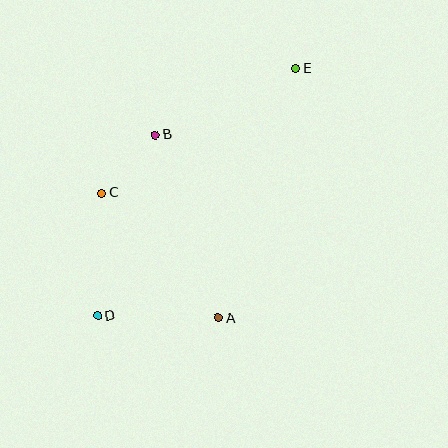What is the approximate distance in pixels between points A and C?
The distance between A and C is approximately 171 pixels.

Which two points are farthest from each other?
Points D and E are farthest from each other.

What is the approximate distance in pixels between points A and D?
The distance between A and D is approximately 121 pixels.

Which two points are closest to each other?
Points B and C are closest to each other.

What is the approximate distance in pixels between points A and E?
The distance between A and E is approximately 262 pixels.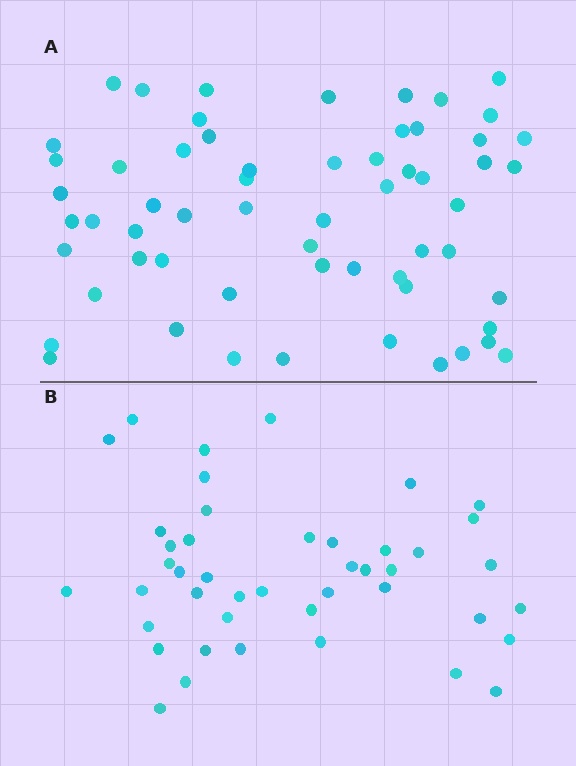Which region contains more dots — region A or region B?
Region A (the top region) has more dots.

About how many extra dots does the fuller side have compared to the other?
Region A has approximately 15 more dots than region B.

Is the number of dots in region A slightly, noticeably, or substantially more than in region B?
Region A has noticeably more, but not dramatically so. The ratio is roughly 1.4 to 1.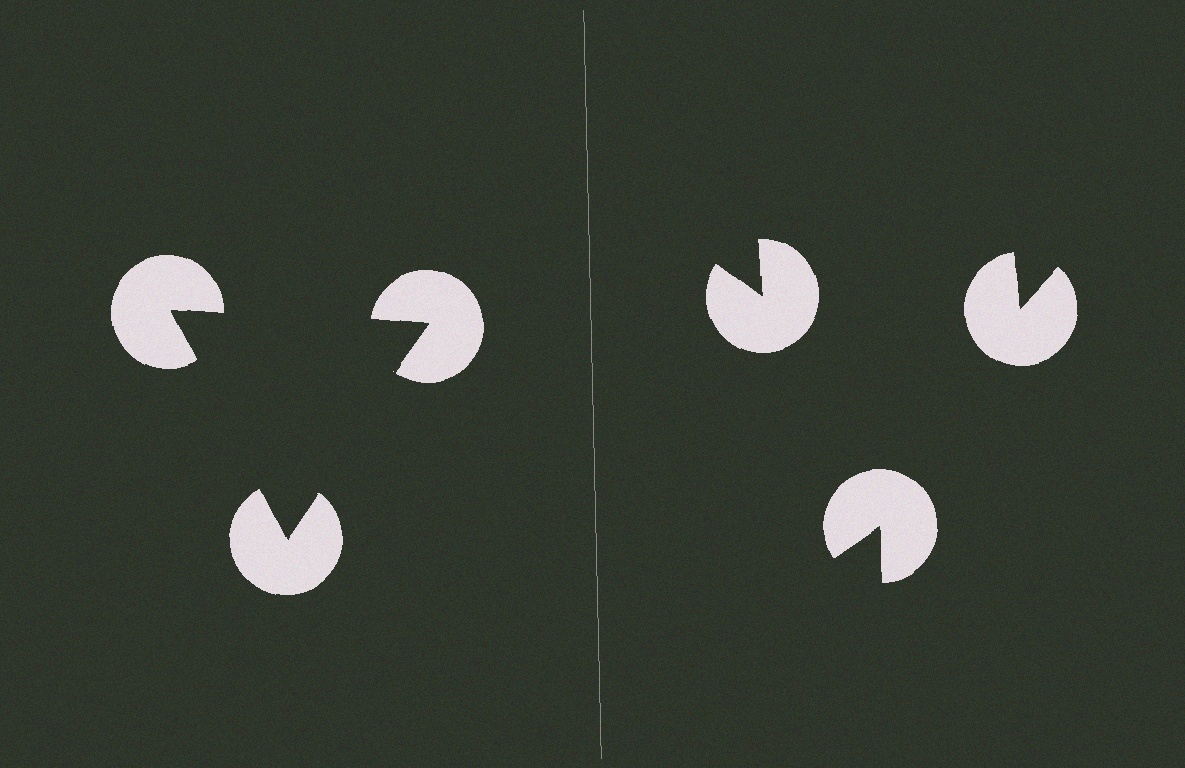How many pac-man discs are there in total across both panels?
6 — 3 on each side.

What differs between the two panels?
The pac-man discs are positioned identically on both sides; only the wedge orientations differ. On the left they align to a triangle; on the right they are misaligned.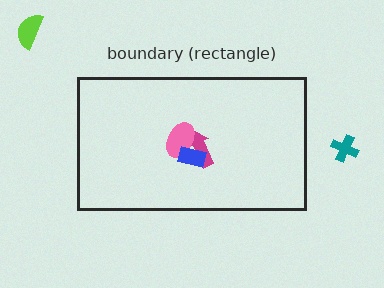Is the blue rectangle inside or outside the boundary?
Inside.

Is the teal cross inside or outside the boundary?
Outside.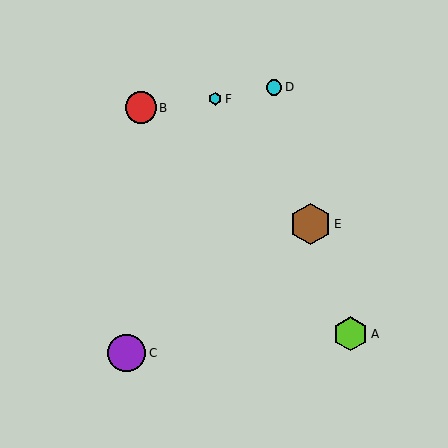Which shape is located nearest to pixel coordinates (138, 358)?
The purple circle (labeled C) at (127, 353) is nearest to that location.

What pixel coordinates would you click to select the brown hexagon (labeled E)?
Click at (310, 224) to select the brown hexagon E.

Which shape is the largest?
The brown hexagon (labeled E) is the largest.